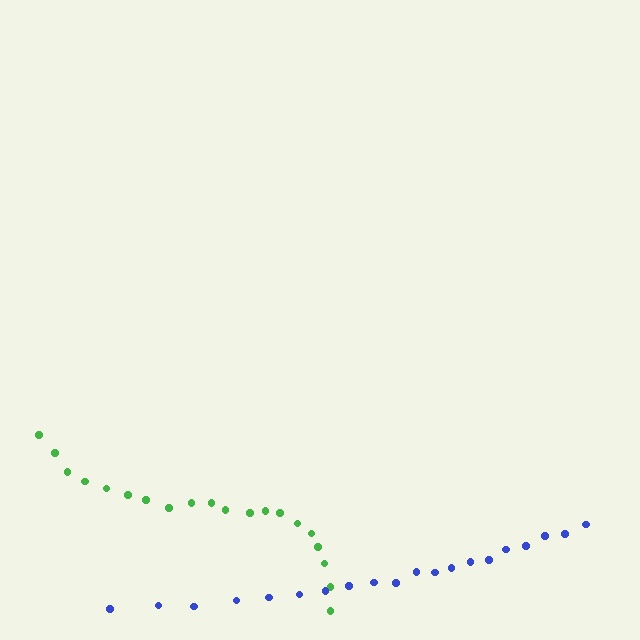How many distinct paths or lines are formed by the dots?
There are 2 distinct paths.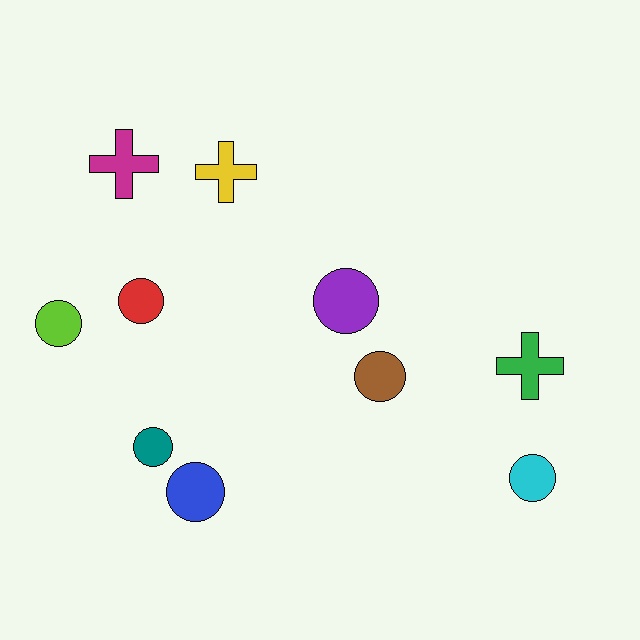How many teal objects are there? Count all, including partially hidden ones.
There is 1 teal object.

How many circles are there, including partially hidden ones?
There are 7 circles.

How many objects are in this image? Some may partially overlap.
There are 10 objects.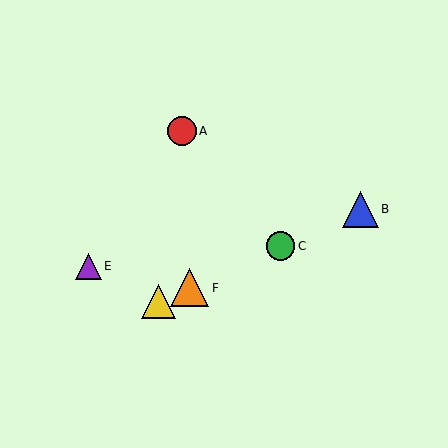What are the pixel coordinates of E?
Object E is at (88, 266).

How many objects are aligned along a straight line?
4 objects (B, C, D, F) are aligned along a straight line.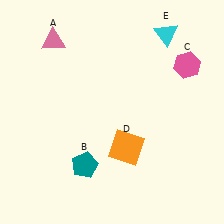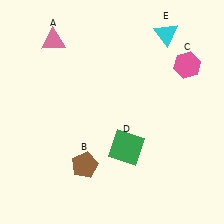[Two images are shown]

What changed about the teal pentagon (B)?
In Image 1, B is teal. In Image 2, it changed to brown.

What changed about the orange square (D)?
In Image 1, D is orange. In Image 2, it changed to green.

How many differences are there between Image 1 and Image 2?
There are 2 differences between the two images.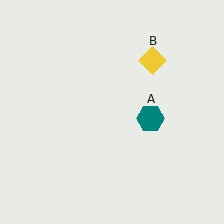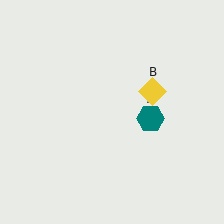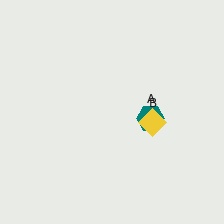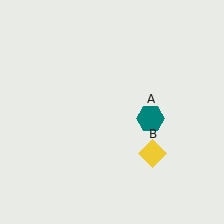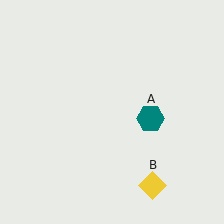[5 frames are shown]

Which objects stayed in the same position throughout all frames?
Teal hexagon (object A) remained stationary.